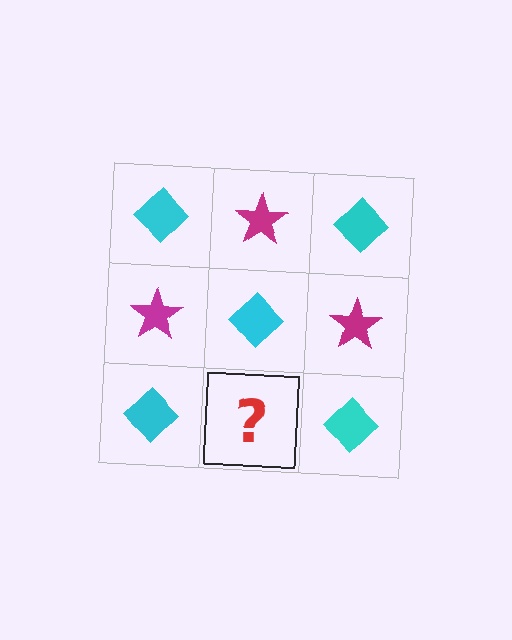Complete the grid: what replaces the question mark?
The question mark should be replaced with a magenta star.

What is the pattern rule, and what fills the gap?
The rule is that it alternates cyan diamond and magenta star in a checkerboard pattern. The gap should be filled with a magenta star.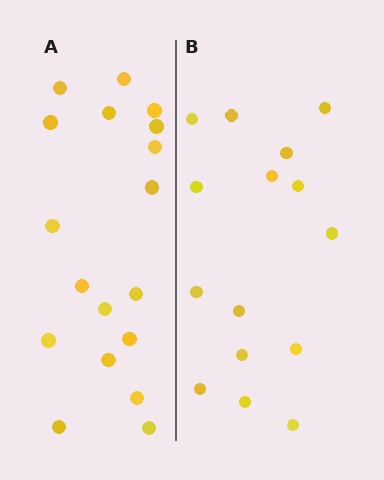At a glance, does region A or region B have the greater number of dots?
Region A (the left region) has more dots.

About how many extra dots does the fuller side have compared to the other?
Region A has just a few more — roughly 2 or 3 more dots than region B.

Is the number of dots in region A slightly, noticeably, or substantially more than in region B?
Region A has only slightly more — the two regions are fairly close. The ratio is roughly 1.2 to 1.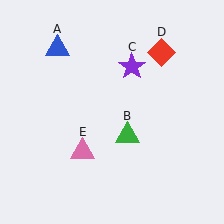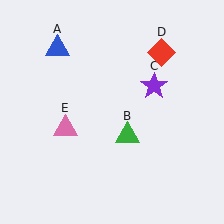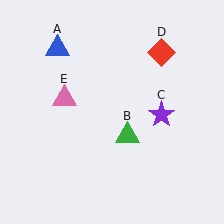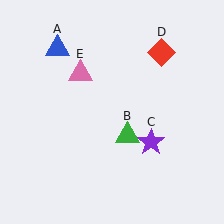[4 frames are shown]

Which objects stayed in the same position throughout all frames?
Blue triangle (object A) and green triangle (object B) and red diamond (object D) remained stationary.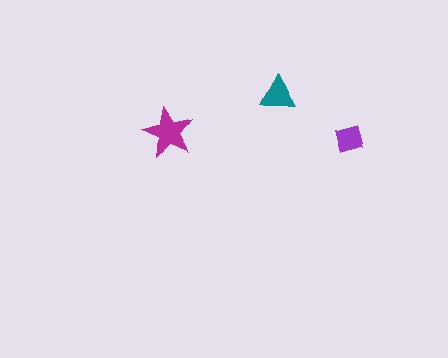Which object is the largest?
The magenta star.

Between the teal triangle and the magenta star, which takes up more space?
The magenta star.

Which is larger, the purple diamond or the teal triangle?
The teal triangle.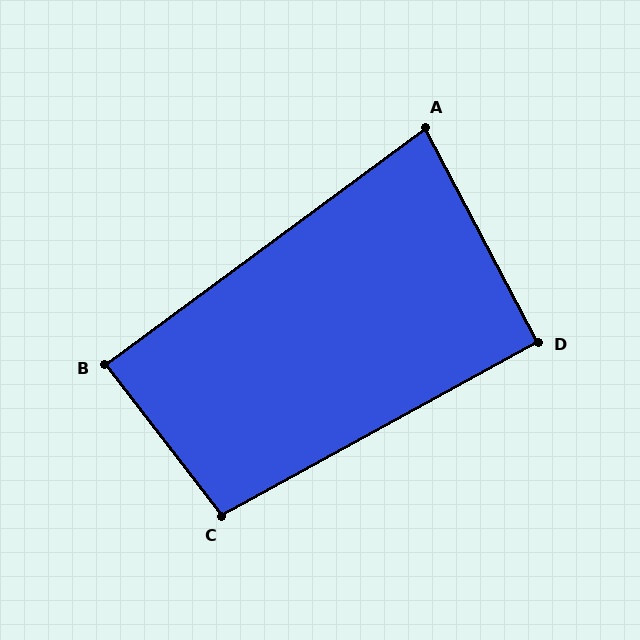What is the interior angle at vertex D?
Approximately 91 degrees (approximately right).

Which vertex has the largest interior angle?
C, at approximately 99 degrees.